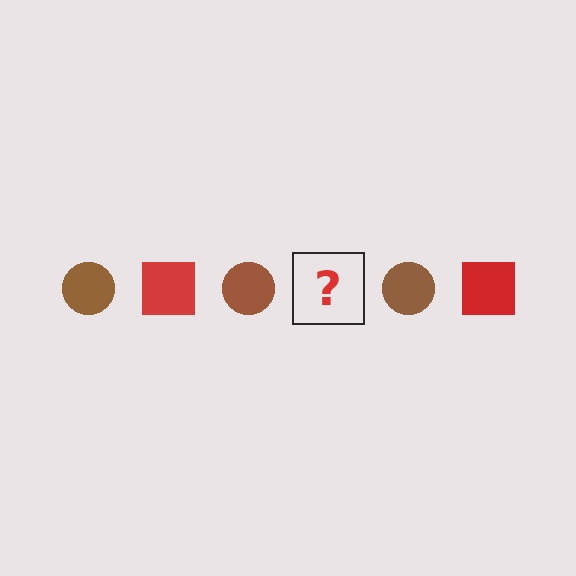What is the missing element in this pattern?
The missing element is a red square.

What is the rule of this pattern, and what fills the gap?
The rule is that the pattern alternates between brown circle and red square. The gap should be filled with a red square.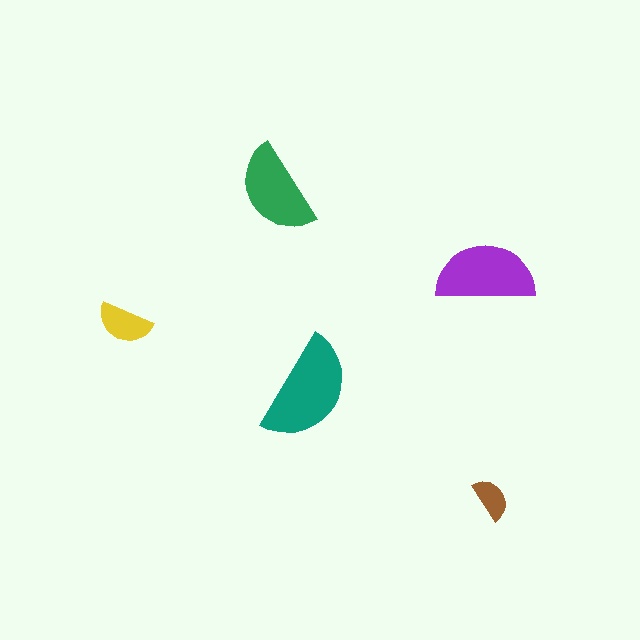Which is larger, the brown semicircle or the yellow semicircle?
The yellow one.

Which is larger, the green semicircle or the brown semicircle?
The green one.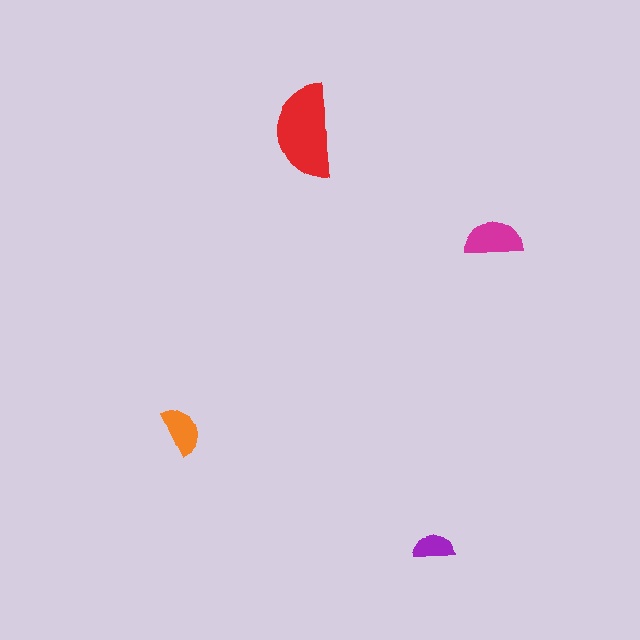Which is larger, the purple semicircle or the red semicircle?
The red one.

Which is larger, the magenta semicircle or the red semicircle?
The red one.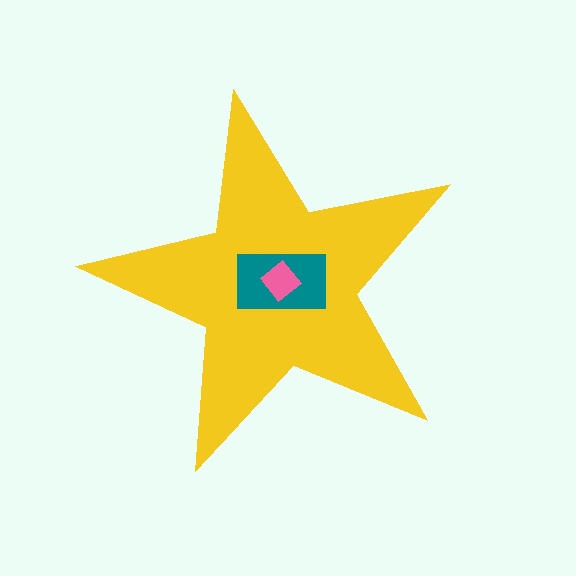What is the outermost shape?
The yellow star.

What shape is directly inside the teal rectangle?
The pink diamond.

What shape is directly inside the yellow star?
The teal rectangle.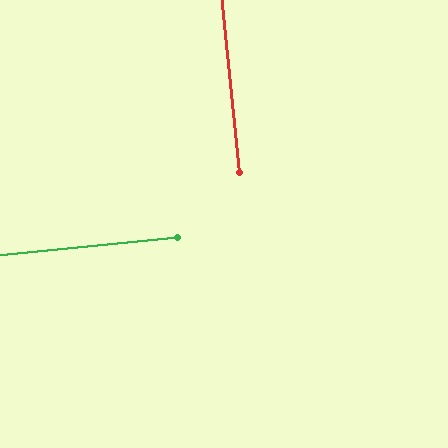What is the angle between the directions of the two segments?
Approximately 90 degrees.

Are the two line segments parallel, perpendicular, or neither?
Perpendicular — they meet at approximately 90°.